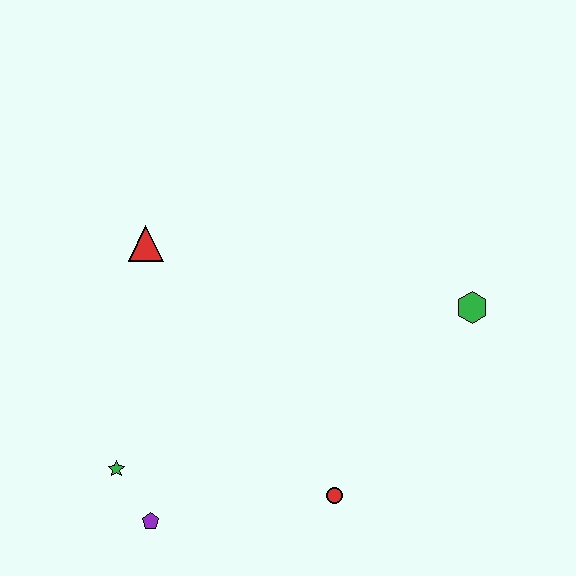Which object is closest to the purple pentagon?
The green star is closest to the purple pentagon.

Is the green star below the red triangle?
Yes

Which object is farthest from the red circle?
The red triangle is farthest from the red circle.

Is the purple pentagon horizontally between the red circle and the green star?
Yes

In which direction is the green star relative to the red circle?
The green star is to the left of the red circle.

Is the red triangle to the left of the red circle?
Yes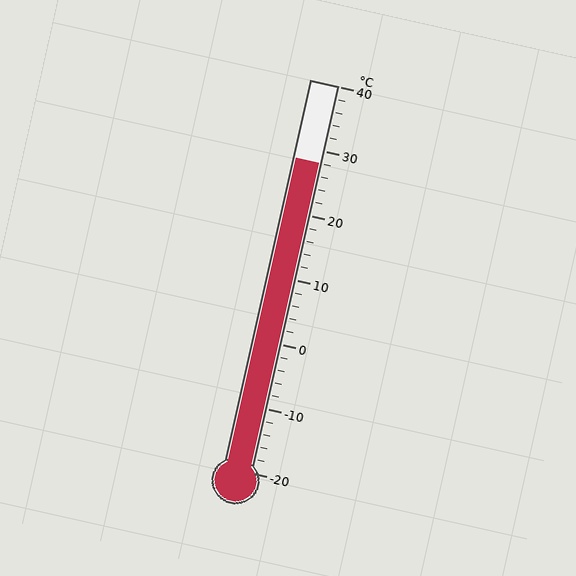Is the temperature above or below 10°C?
The temperature is above 10°C.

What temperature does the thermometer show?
The thermometer shows approximately 28°C.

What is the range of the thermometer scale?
The thermometer scale ranges from -20°C to 40°C.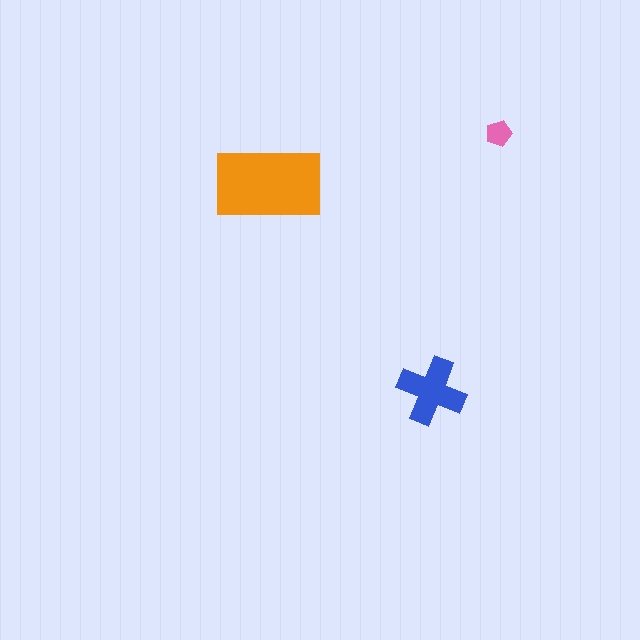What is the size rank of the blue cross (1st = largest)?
2nd.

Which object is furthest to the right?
The pink pentagon is rightmost.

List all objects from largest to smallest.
The orange rectangle, the blue cross, the pink pentagon.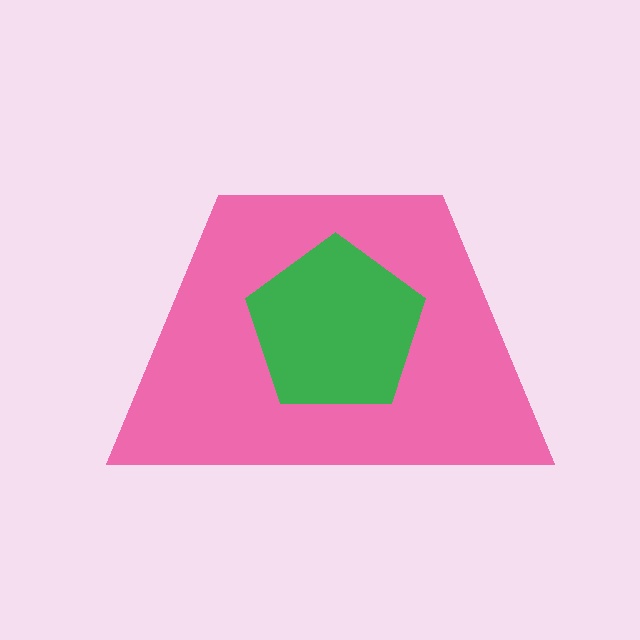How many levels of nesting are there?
2.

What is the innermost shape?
The green pentagon.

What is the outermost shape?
The pink trapezoid.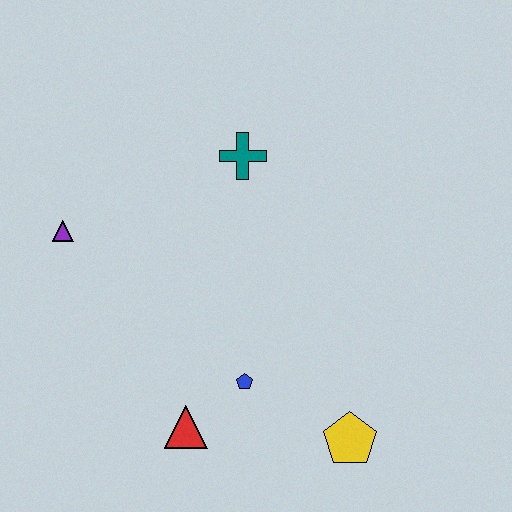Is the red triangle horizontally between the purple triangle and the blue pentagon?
Yes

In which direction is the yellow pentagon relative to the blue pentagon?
The yellow pentagon is to the right of the blue pentagon.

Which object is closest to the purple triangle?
The teal cross is closest to the purple triangle.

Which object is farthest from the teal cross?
The yellow pentagon is farthest from the teal cross.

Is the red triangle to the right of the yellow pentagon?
No